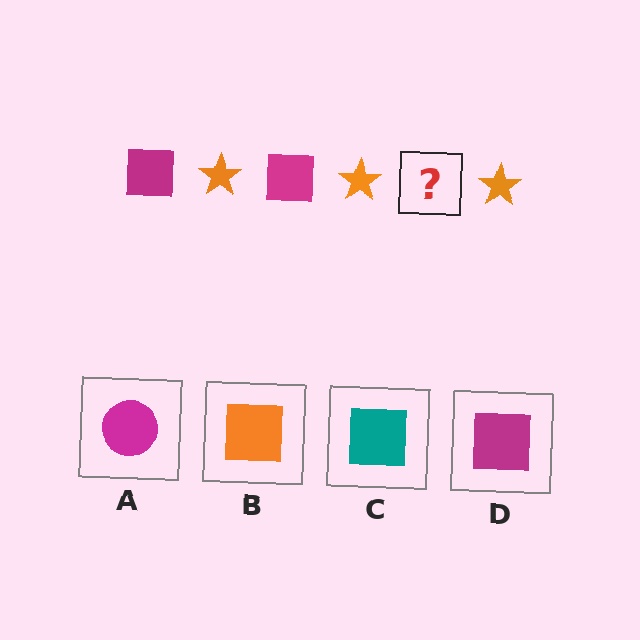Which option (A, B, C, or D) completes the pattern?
D.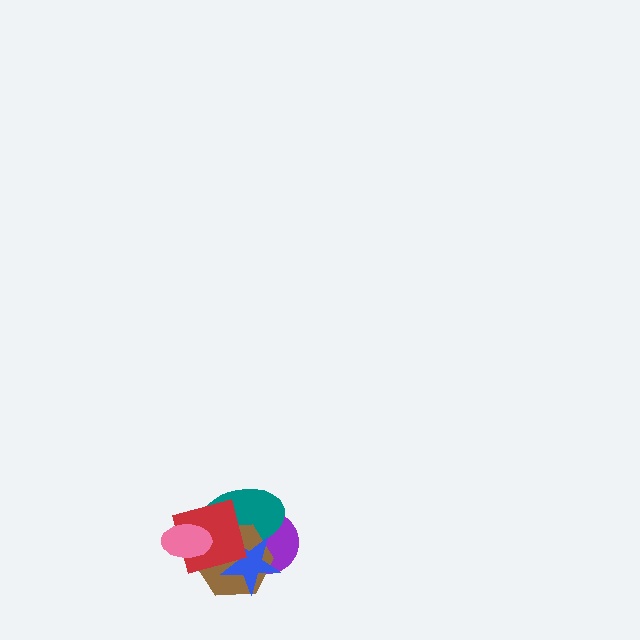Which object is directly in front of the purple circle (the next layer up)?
The teal ellipse is directly in front of the purple circle.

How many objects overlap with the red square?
5 objects overlap with the red square.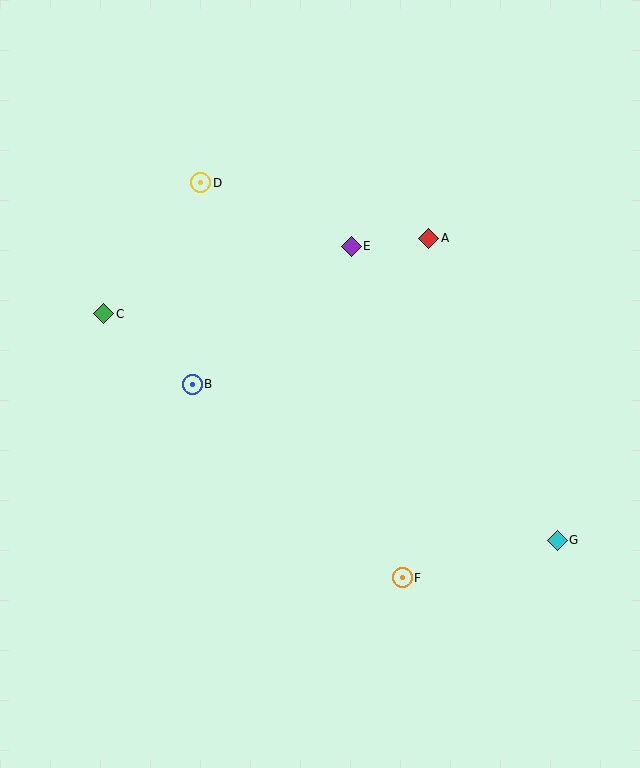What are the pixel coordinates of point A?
Point A is at (429, 238).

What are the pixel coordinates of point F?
Point F is at (402, 578).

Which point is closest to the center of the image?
Point B at (192, 384) is closest to the center.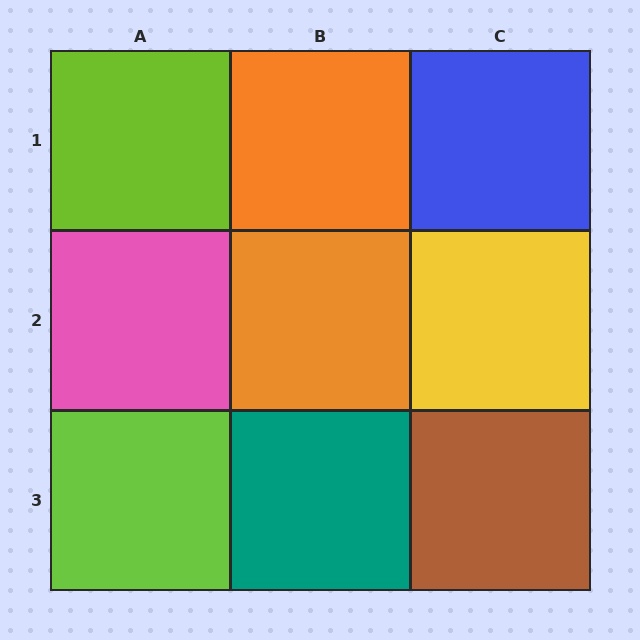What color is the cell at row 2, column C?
Yellow.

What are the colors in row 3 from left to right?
Lime, teal, brown.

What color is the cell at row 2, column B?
Orange.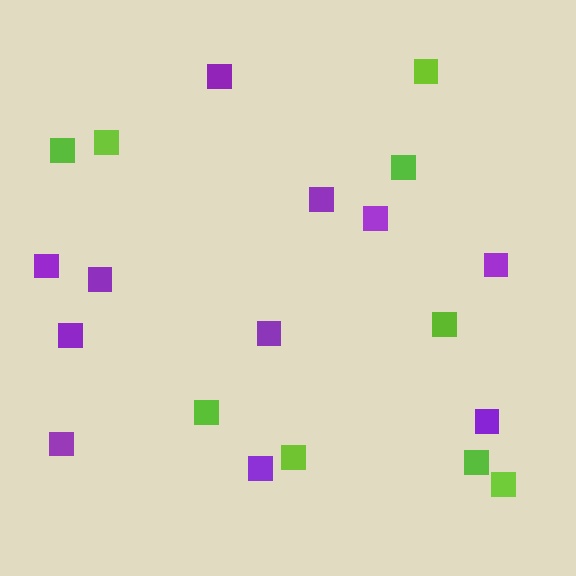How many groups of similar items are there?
There are 2 groups: one group of lime squares (9) and one group of purple squares (11).